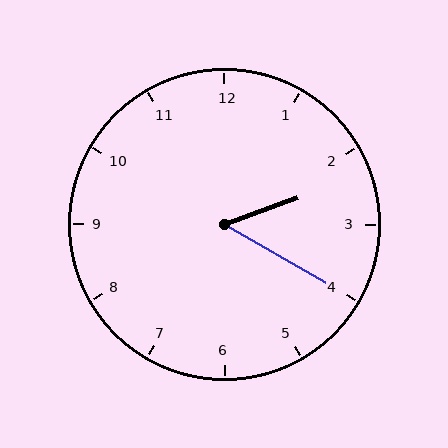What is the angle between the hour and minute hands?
Approximately 50 degrees.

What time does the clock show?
2:20.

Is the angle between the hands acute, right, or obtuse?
It is acute.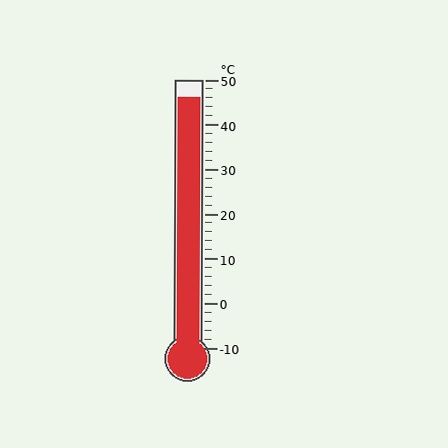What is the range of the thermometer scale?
The thermometer scale ranges from -10°C to 50°C.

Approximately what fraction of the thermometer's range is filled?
The thermometer is filled to approximately 95% of its range.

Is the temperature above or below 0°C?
The temperature is above 0°C.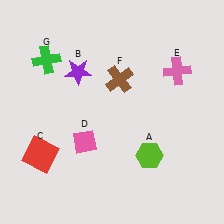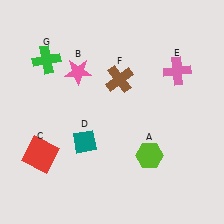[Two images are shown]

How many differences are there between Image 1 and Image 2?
There are 2 differences between the two images.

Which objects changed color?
B changed from purple to pink. D changed from pink to teal.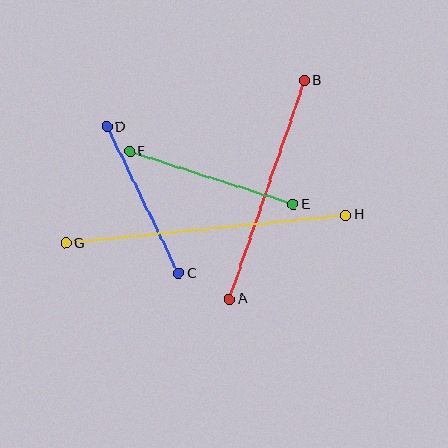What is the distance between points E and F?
The distance is approximately 172 pixels.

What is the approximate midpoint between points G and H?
The midpoint is at approximately (206, 229) pixels.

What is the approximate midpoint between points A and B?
The midpoint is at approximately (267, 190) pixels.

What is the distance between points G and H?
The distance is approximately 281 pixels.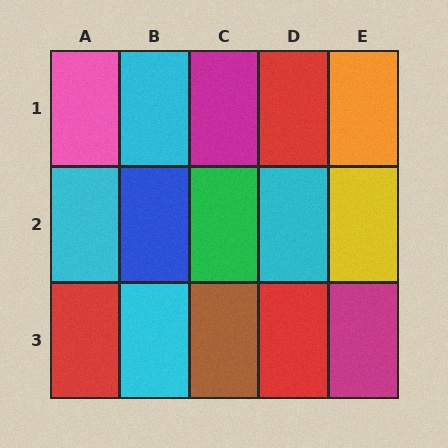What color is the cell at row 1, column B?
Cyan.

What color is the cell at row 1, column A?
Pink.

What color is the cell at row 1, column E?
Orange.